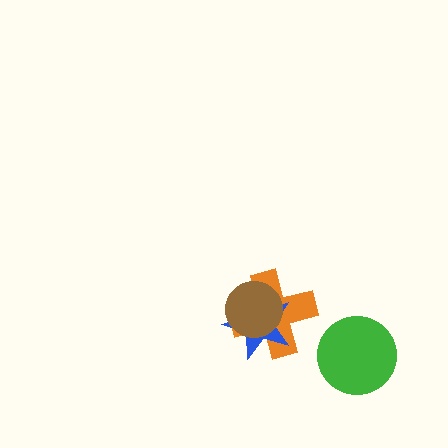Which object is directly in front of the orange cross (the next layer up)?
The blue star is directly in front of the orange cross.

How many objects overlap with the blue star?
2 objects overlap with the blue star.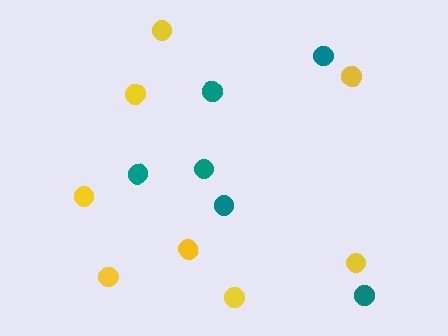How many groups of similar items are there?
There are 2 groups: one group of yellow circles (8) and one group of teal circles (6).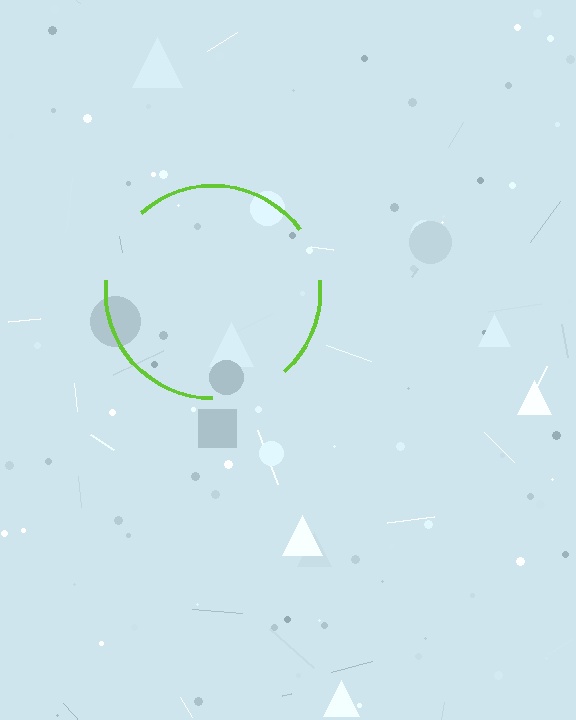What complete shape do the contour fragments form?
The contour fragments form a circle.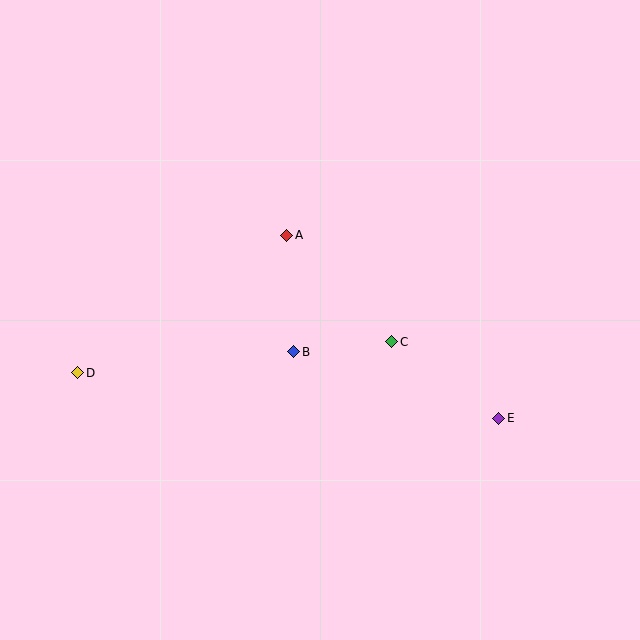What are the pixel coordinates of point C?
Point C is at (392, 342).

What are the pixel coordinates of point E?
Point E is at (499, 418).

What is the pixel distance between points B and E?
The distance between B and E is 215 pixels.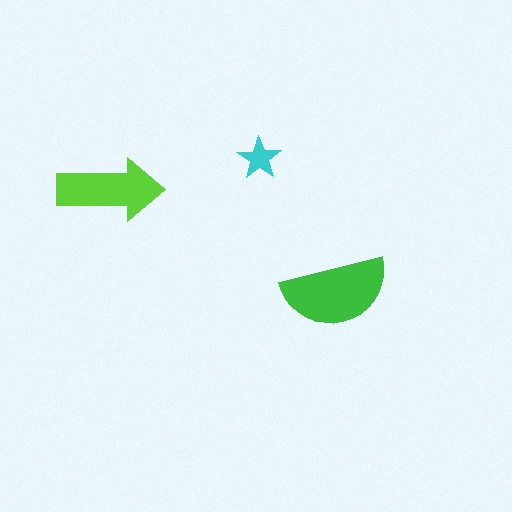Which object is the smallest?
The cyan star.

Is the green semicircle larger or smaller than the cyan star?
Larger.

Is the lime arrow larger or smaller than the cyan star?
Larger.